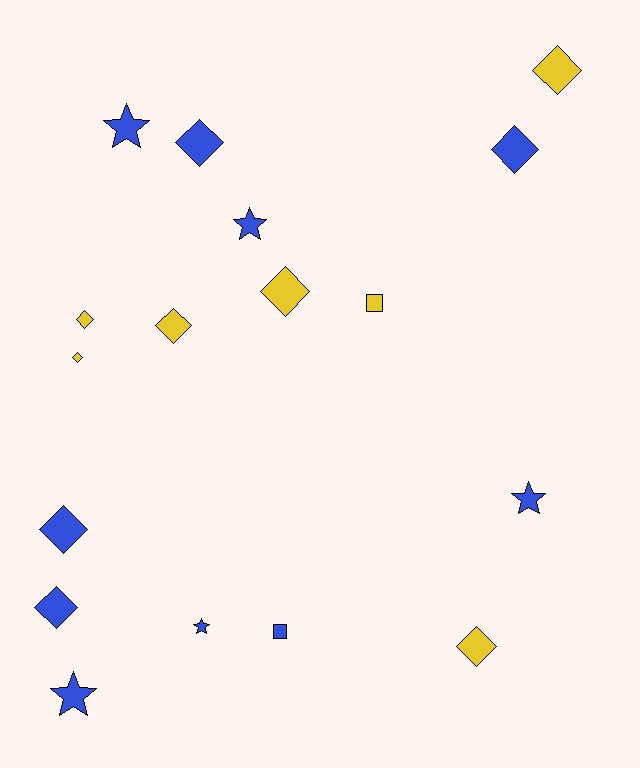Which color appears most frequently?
Blue, with 10 objects.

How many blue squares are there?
There is 1 blue square.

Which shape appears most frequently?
Diamond, with 10 objects.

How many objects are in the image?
There are 17 objects.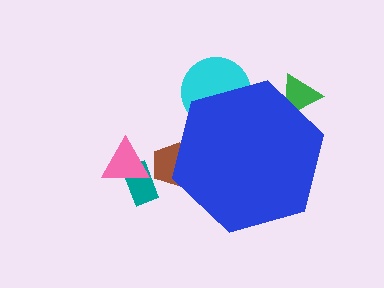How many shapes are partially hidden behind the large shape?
3 shapes are partially hidden.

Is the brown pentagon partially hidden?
Yes, the brown pentagon is partially hidden behind the blue hexagon.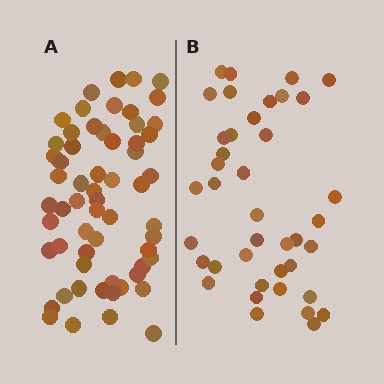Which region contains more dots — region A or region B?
Region A (the left region) has more dots.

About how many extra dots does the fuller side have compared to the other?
Region A has approximately 20 more dots than region B.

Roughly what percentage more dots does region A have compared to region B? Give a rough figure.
About 50% more.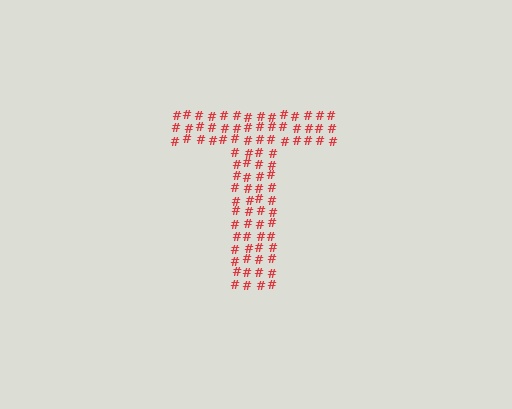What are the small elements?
The small elements are hash symbols.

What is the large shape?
The large shape is the letter T.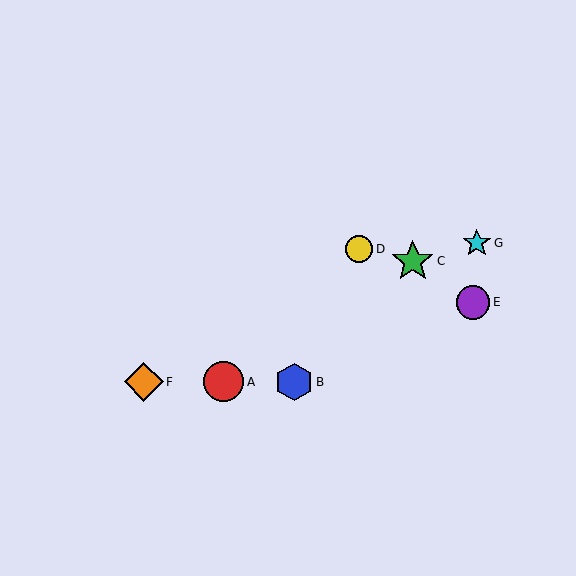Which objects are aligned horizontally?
Objects A, B, F are aligned horizontally.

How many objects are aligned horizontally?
3 objects (A, B, F) are aligned horizontally.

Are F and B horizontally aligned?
Yes, both are at y≈382.